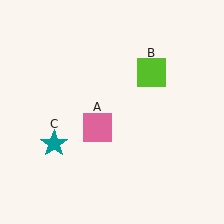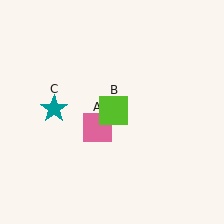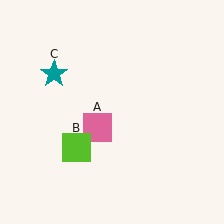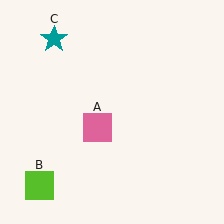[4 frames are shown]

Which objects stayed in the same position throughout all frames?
Pink square (object A) remained stationary.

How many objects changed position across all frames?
2 objects changed position: lime square (object B), teal star (object C).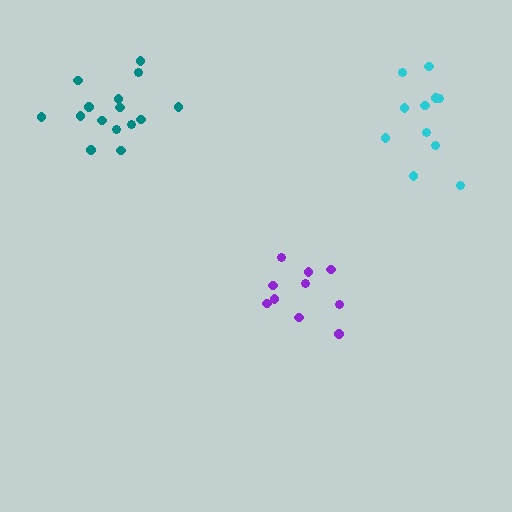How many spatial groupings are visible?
There are 3 spatial groupings.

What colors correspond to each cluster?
The clusters are colored: purple, teal, cyan.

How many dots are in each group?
Group 1: 10 dots, Group 2: 15 dots, Group 3: 11 dots (36 total).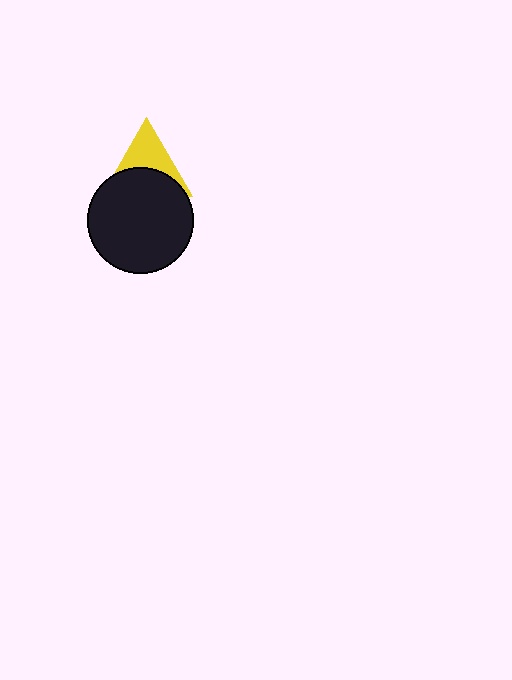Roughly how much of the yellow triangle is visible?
About half of it is visible (roughly 48%).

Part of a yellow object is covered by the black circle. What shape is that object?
It is a triangle.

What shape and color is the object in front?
The object in front is a black circle.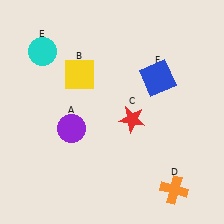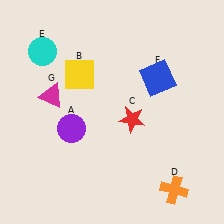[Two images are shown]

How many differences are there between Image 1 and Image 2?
There is 1 difference between the two images.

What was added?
A magenta triangle (G) was added in Image 2.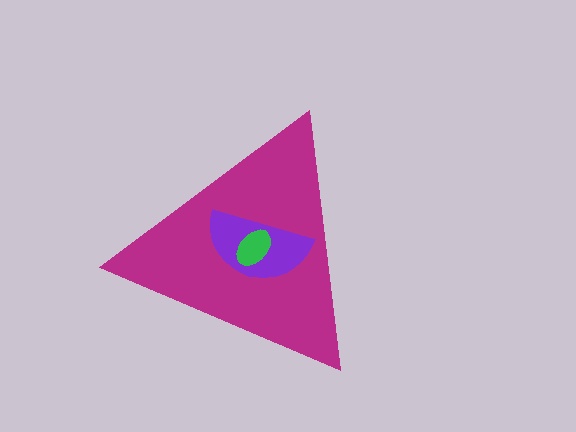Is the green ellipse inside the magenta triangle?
Yes.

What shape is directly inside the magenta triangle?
The purple semicircle.